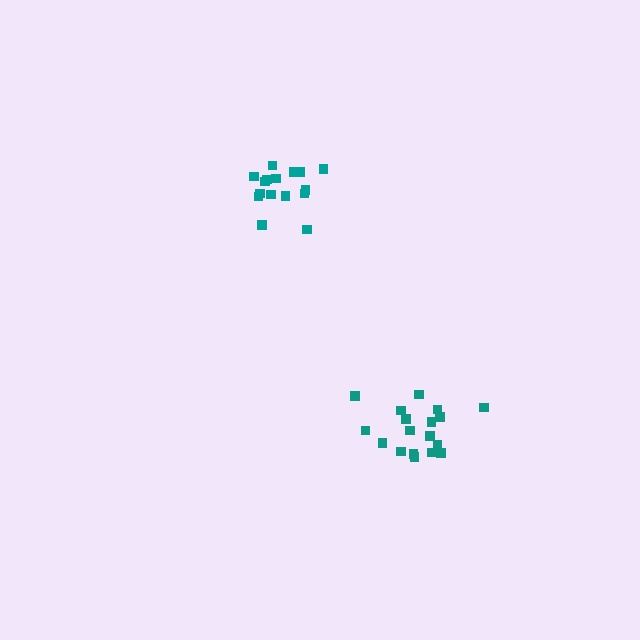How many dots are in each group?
Group 1: 19 dots, Group 2: 16 dots (35 total).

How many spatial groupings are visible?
There are 2 spatial groupings.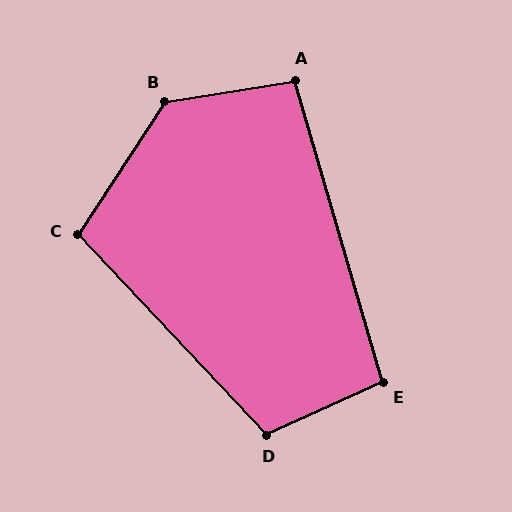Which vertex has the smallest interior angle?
A, at approximately 97 degrees.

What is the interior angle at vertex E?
Approximately 98 degrees (obtuse).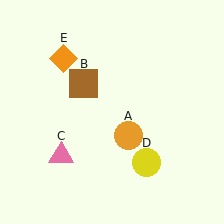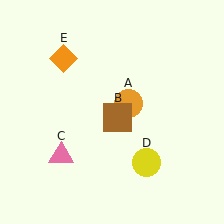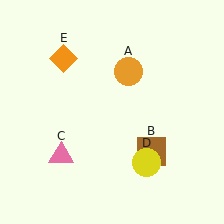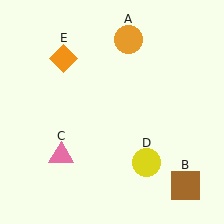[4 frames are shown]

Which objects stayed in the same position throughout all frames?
Pink triangle (object C) and yellow circle (object D) and orange diamond (object E) remained stationary.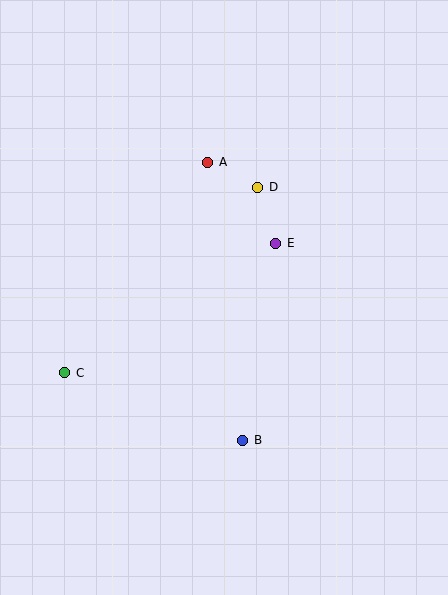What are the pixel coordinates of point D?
Point D is at (258, 187).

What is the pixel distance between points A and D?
The distance between A and D is 56 pixels.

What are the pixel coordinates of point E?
Point E is at (276, 243).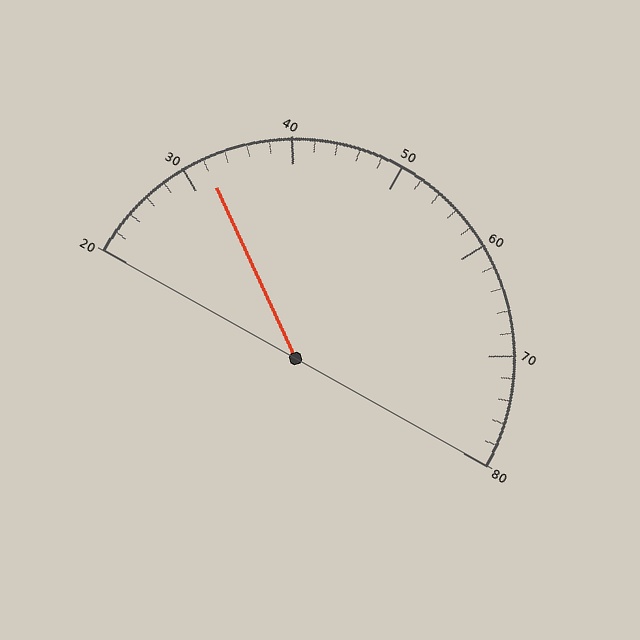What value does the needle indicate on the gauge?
The needle indicates approximately 32.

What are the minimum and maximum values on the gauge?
The gauge ranges from 20 to 80.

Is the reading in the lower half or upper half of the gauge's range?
The reading is in the lower half of the range (20 to 80).